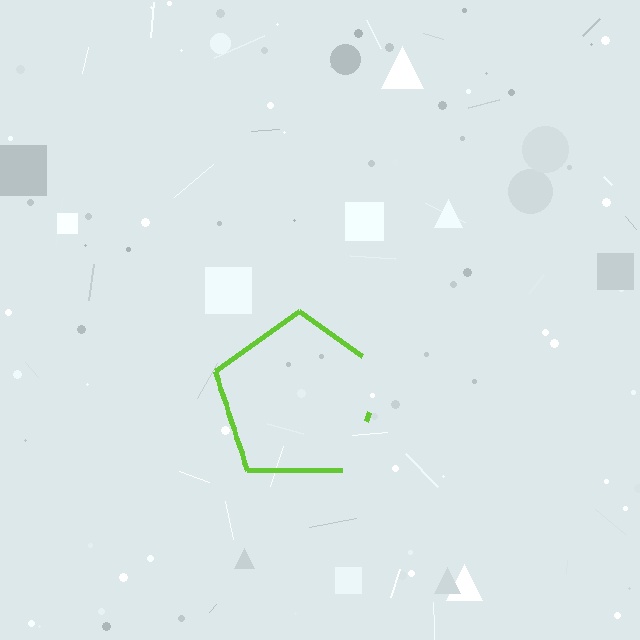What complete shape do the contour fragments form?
The contour fragments form a pentagon.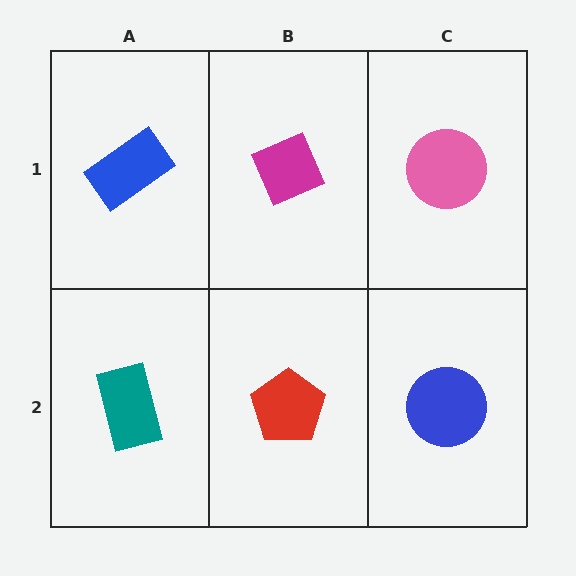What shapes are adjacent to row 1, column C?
A blue circle (row 2, column C), a magenta diamond (row 1, column B).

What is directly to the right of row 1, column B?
A pink circle.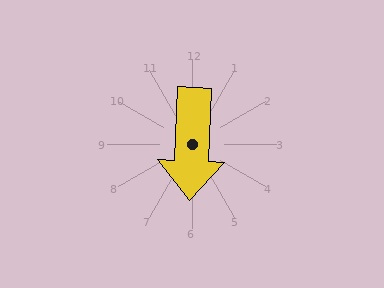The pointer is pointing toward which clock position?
Roughly 6 o'clock.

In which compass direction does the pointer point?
South.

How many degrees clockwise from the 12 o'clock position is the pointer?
Approximately 183 degrees.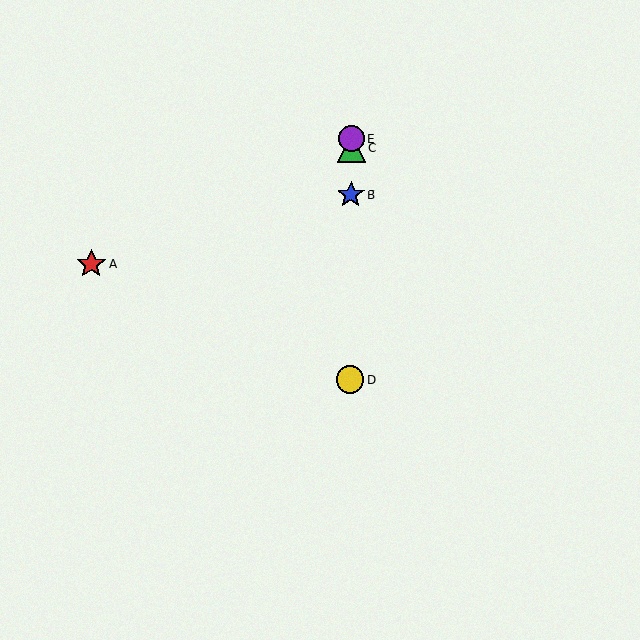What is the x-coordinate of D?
Object D is at x≈350.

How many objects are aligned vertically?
4 objects (B, C, D, E) are aligned vertically.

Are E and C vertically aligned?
Yes, both are at x≈351.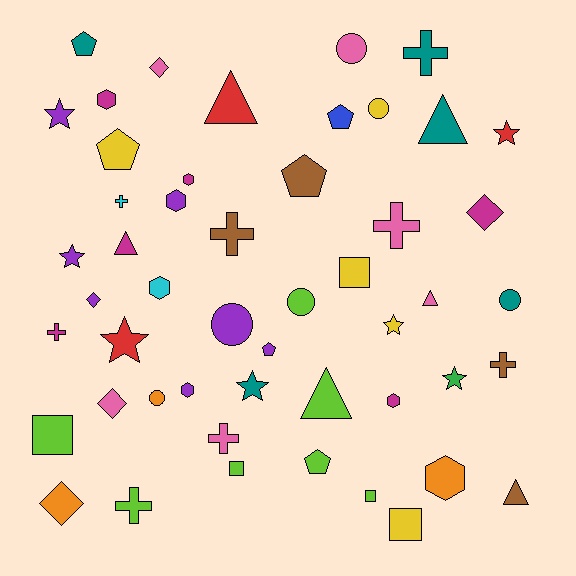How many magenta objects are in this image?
There are 6 magenta objects.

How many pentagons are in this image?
There are 6 pentagons.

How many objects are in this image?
There are 50 objects.